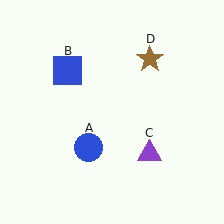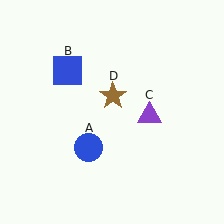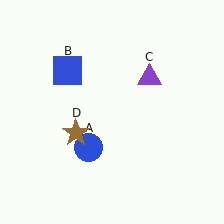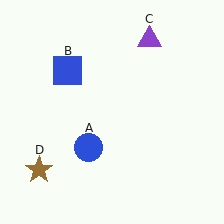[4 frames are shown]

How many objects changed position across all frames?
2 objects changed position: purple triangle (object C), brown star (object D).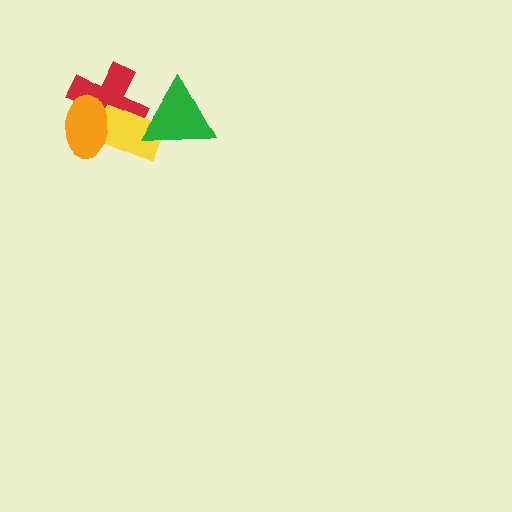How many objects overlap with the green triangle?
2 objects overlap with the green triangle.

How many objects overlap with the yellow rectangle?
3 objects overlap with the yellow rectangle.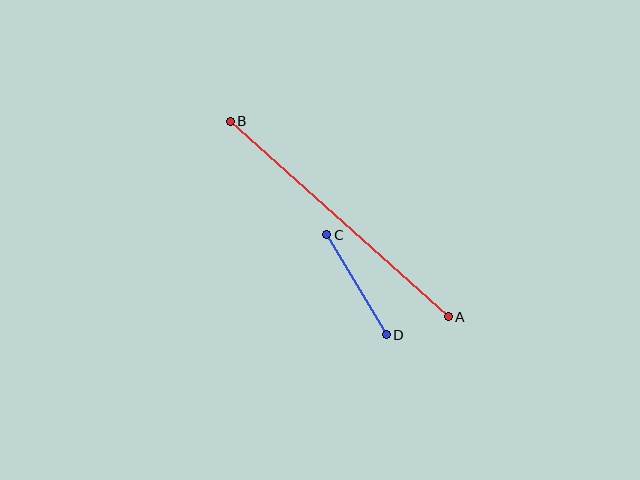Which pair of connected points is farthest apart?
Points A and B are farthest apart.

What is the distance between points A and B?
The distance is approximately 293 pixels.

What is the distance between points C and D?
The distance is approximately 116 pixels.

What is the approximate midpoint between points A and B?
The midpoint is at approximately (339, 219) pixels.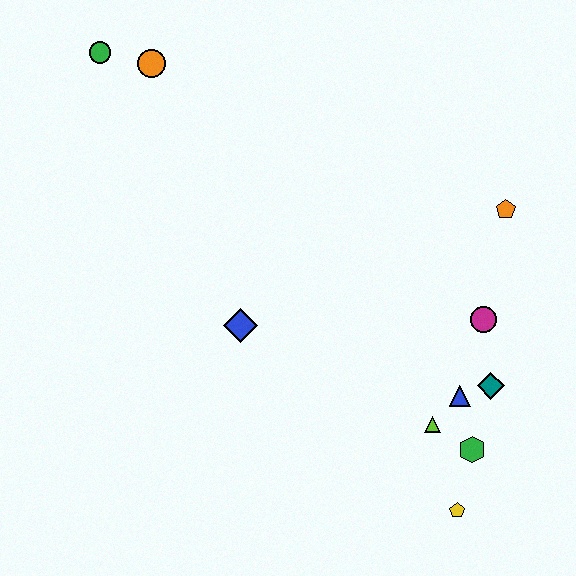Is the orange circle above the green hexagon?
Yes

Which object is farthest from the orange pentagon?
The green circle is farthest from the orange pentagon.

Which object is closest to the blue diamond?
The lime triangle is closest to the blue diamond.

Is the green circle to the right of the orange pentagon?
No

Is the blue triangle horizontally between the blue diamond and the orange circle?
No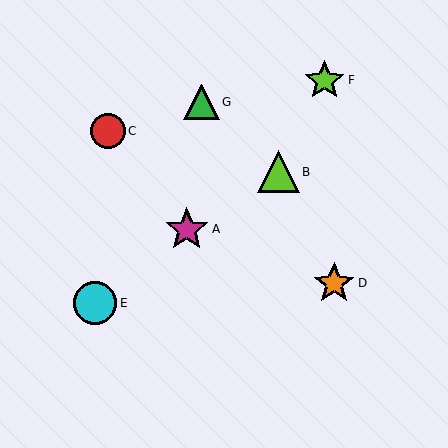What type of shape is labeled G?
Shape G is a green triangle.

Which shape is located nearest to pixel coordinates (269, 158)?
The lime triangle (labeled B) at (278, 172) is nearest to that location.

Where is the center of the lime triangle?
The center of the lime triangle is at (278, 172).